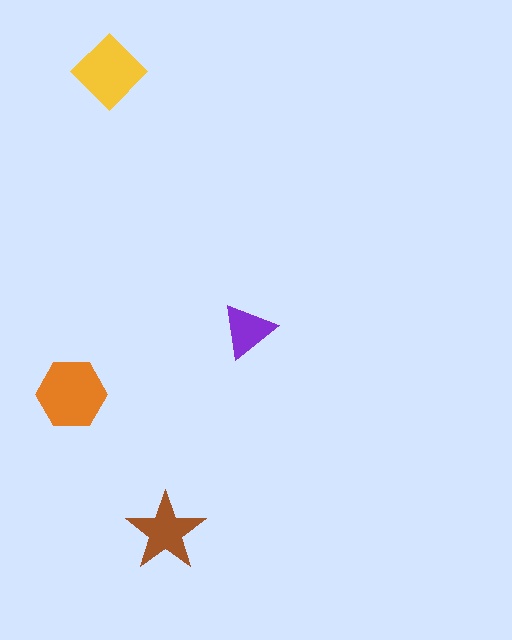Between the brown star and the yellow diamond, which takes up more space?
The yellow diamond.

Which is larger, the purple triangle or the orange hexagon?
The orange hexagon.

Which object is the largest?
The orange hexagon.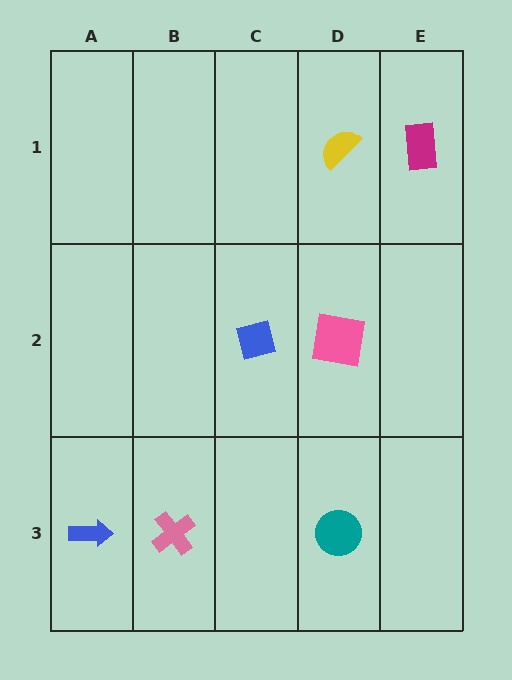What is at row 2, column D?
A pink square.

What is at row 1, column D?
A yellow semicircle.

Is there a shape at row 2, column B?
No, that cell is empty.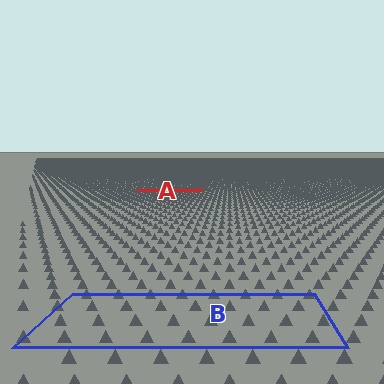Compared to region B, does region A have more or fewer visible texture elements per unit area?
Region A has more texture elements per unit area — they are packed more densely because it is farther away.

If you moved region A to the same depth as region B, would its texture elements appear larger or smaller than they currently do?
They would appear larger. At a closer depth, the same texture elements are projected at a bigger on-screen size.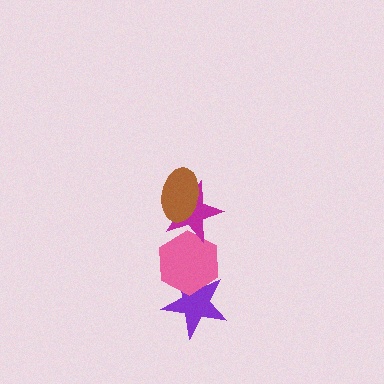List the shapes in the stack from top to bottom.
From top to bottom: the brown ellipse, the magenta star, the pink hexagon, the purple star.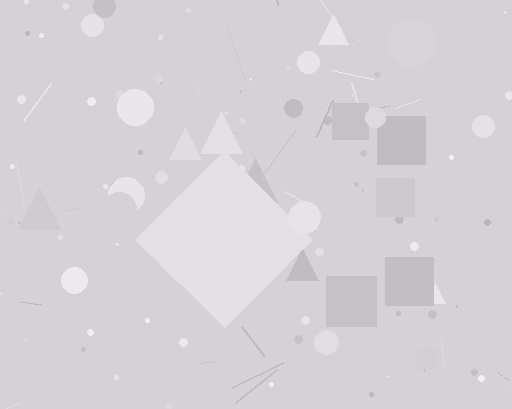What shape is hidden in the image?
A diamond is hidden in the image.